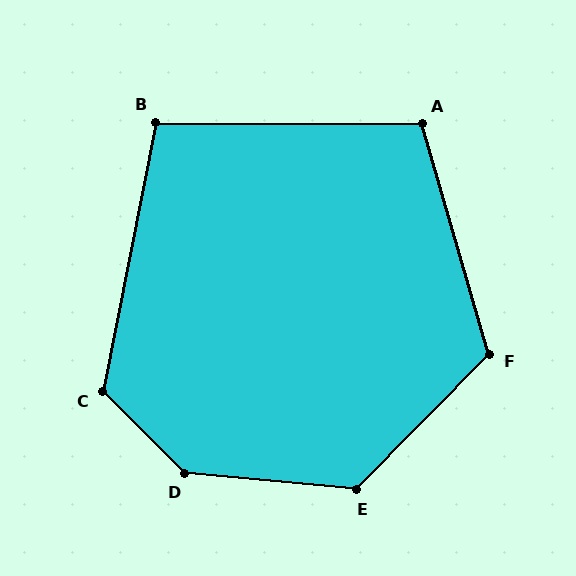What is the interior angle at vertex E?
Approximately 130 degrees (obtuse).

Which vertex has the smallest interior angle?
B, at approximately 101 degrees.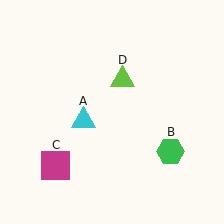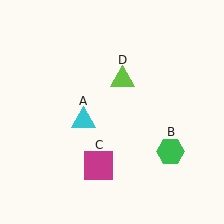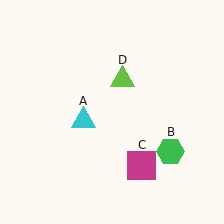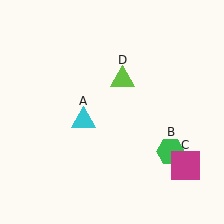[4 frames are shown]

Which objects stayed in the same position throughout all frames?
Cyan triangle (object A) and green hexagon (object B) and lime triangle (object D) remained stationary.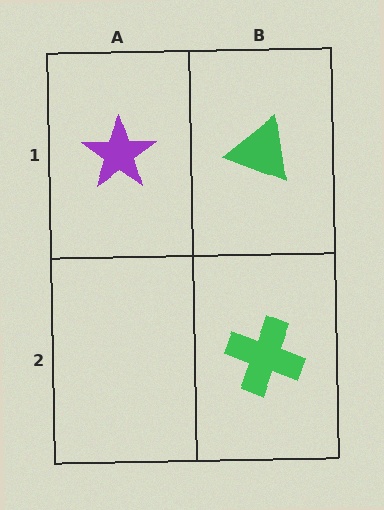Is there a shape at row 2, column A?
No, that cell is empty.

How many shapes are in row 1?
2 shapes.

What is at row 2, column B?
A green cross.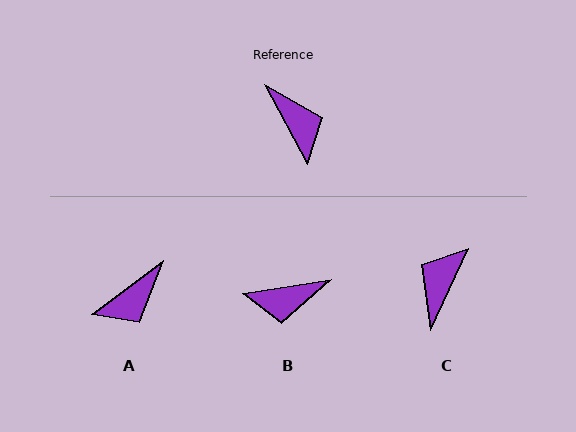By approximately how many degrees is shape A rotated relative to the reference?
Approximately 82 degrees clockwise.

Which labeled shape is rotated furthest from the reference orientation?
C, about 127 degrees away.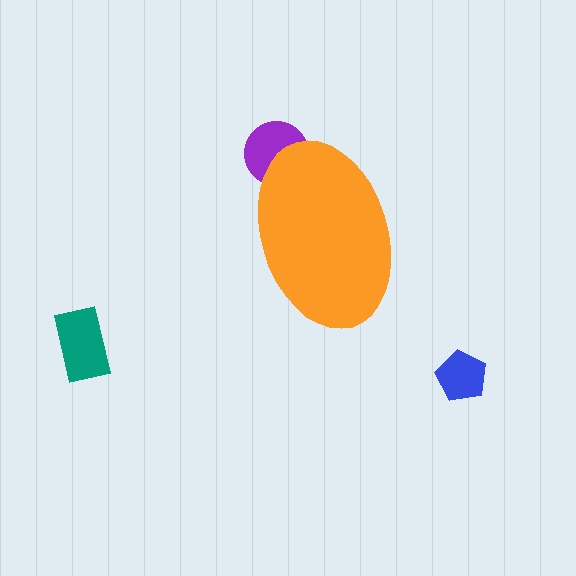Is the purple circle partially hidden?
Yes, the purple circle is partially hidden behind the orange ellipse.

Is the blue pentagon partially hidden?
No, the blue pentagon is fully visible.